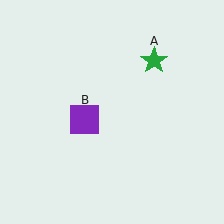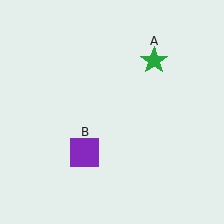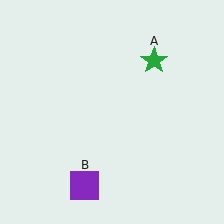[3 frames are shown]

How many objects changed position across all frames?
1 object changed position: purple square (object B).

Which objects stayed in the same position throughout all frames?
Green star (object A) remained stationary.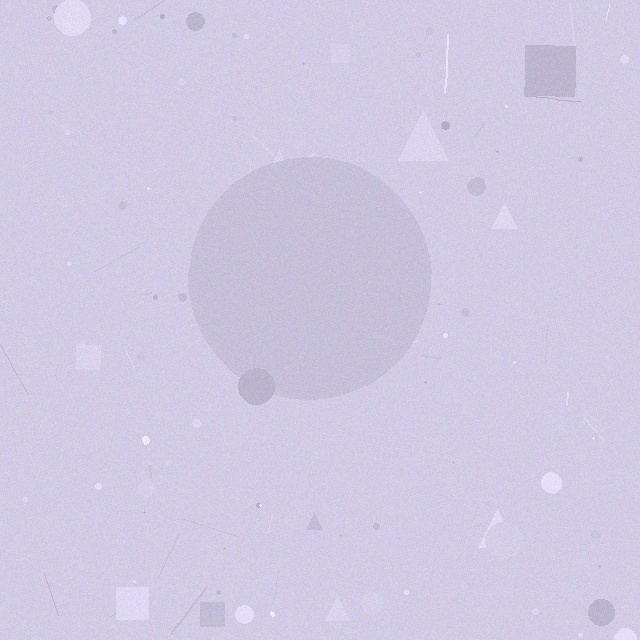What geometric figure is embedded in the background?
A circle is embedded in the background.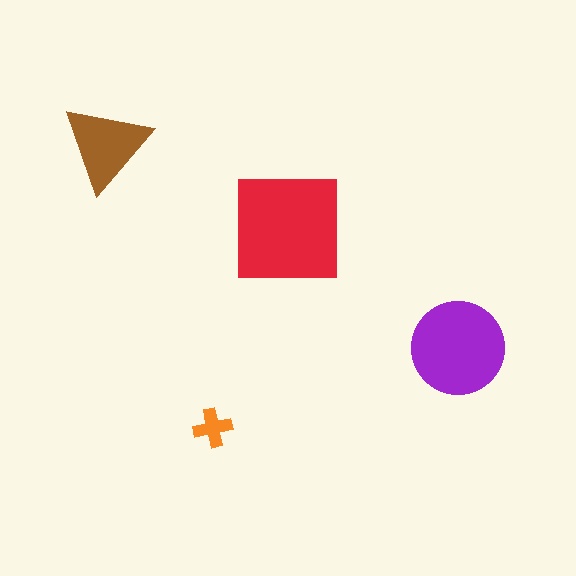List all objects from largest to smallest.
The red square, the purple circle, the brown triangle, the orange cross.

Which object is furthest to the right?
The purple circle is rightmost.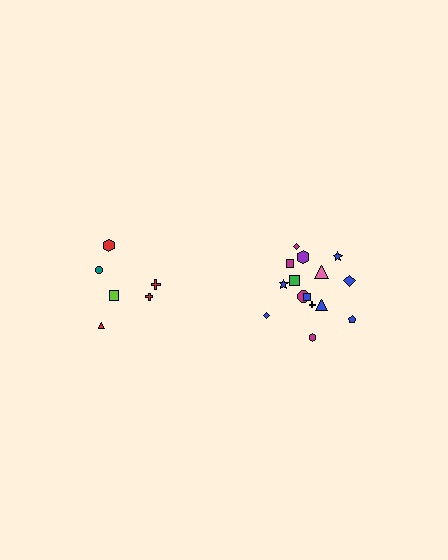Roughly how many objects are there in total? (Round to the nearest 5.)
Roughly 20 objects in total.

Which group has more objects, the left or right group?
The right group.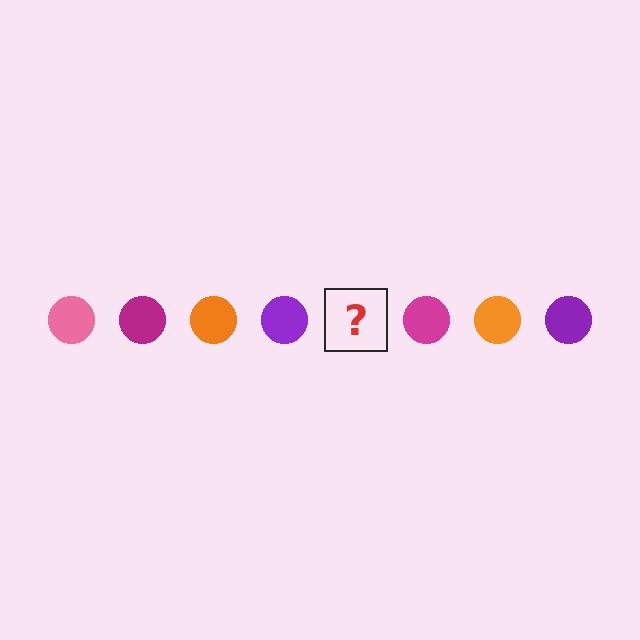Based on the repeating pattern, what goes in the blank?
The blank should be a pink circle.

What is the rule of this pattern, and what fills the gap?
The rule is that the pattern cycles through pink, magenta, orange, purple circles. The gap should be filled with a pink circle.